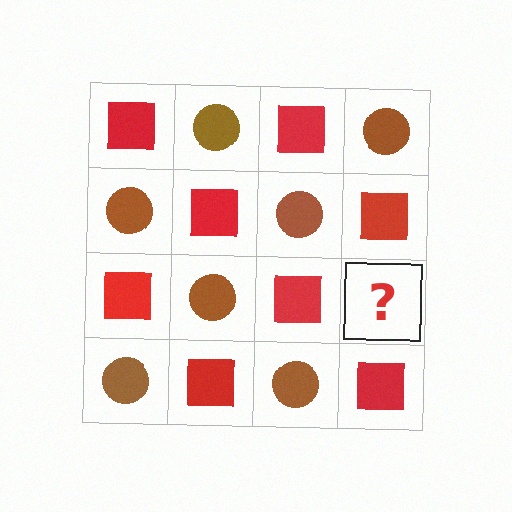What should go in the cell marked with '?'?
The missing cell should contain a brown circle.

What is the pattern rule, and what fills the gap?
The rule is that it alternates red square and brown circle in a checkerboard pattern. The gap should be filled with a brown circle.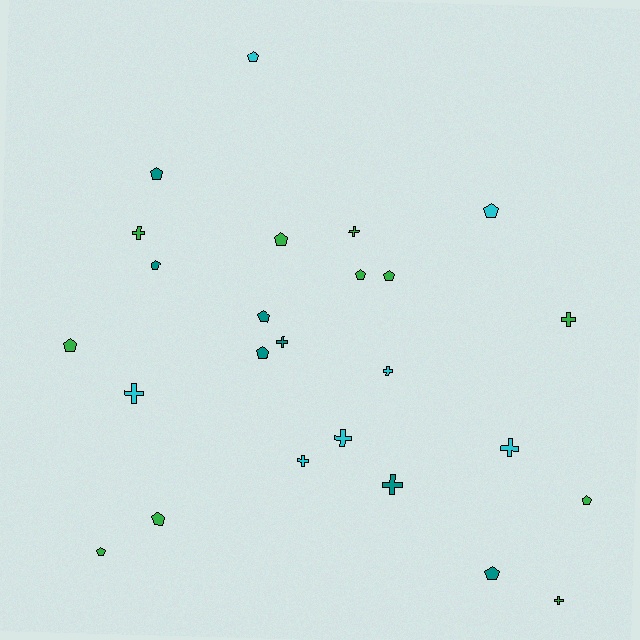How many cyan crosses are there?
There are 5 cyan crosses.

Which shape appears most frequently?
Pentagon, with 14 objects.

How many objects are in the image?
There are 25 objects.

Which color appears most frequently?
Green, with 11 objects.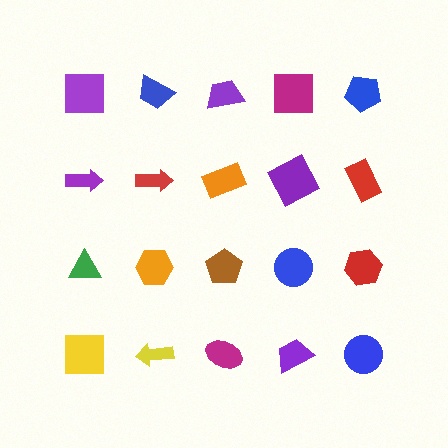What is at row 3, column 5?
A red hexagon.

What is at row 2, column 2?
A red arrow.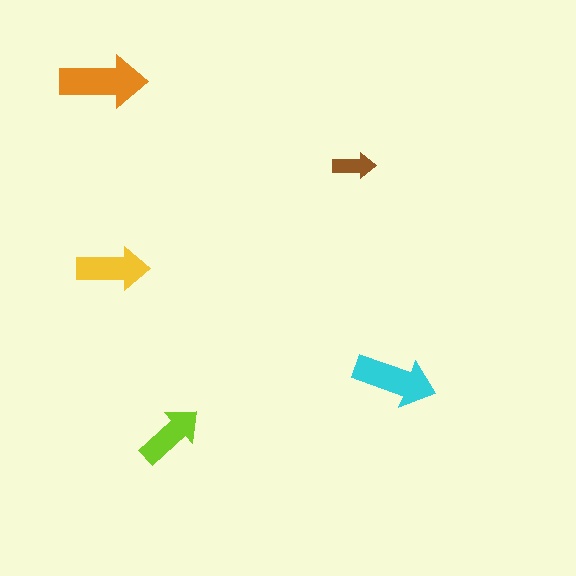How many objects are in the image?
There are 5 objects in the image.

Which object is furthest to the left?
The orange arrow is leftmost.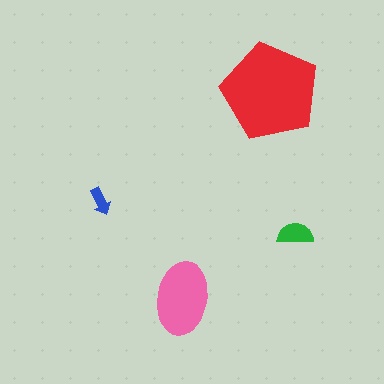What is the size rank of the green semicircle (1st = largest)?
3rd.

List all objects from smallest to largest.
The blue arrow, the green semicircle, the pink ellipse, the red pentagon.